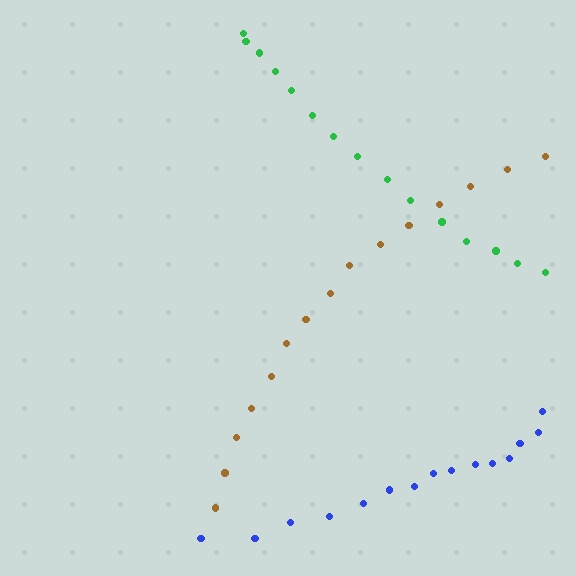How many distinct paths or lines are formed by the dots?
There are 3 distinct paths.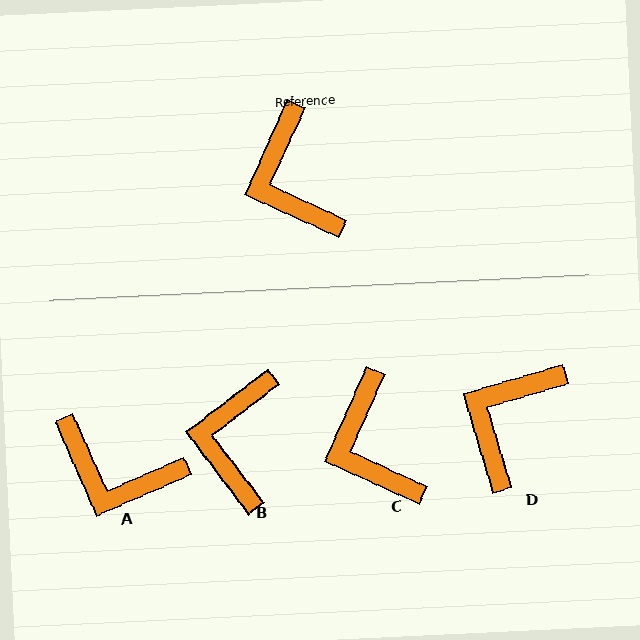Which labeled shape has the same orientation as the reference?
C.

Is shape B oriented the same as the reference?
No, it is off by about 28 degrees.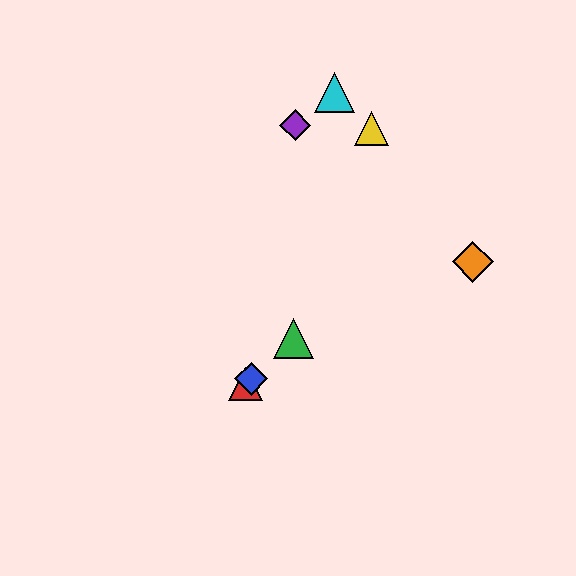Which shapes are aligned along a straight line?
The red triangle, the blue diamond, the green triangle are aligned along a straight line.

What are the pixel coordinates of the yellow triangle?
The yellow triangle is at (372, 128).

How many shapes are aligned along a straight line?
3 shapes (the red triangle, the blue diamond, the green triangle) are aligned along a straight line.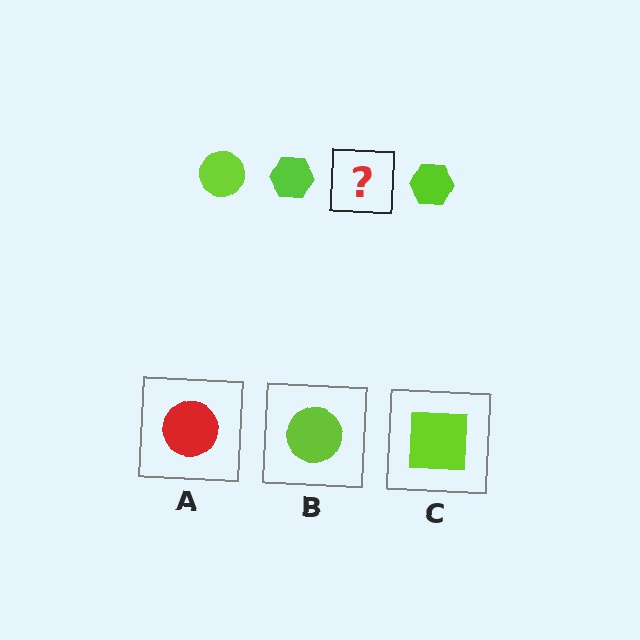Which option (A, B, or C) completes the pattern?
B.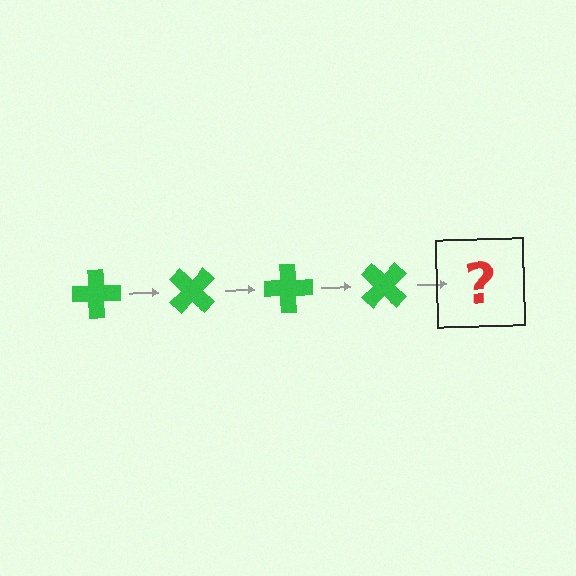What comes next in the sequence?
The next element should be a green cross rotated 180 degrees.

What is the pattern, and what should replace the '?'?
The pattern is that the cross rotates 45 degrees each step. The '?' should be a green cross rotated 180 degrees.